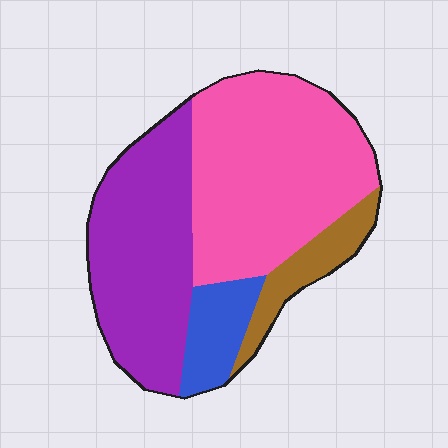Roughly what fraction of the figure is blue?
Blue takes up about one tenth (1/10) of the figure.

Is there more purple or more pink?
Pink.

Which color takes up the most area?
Pink, at roughly 45%.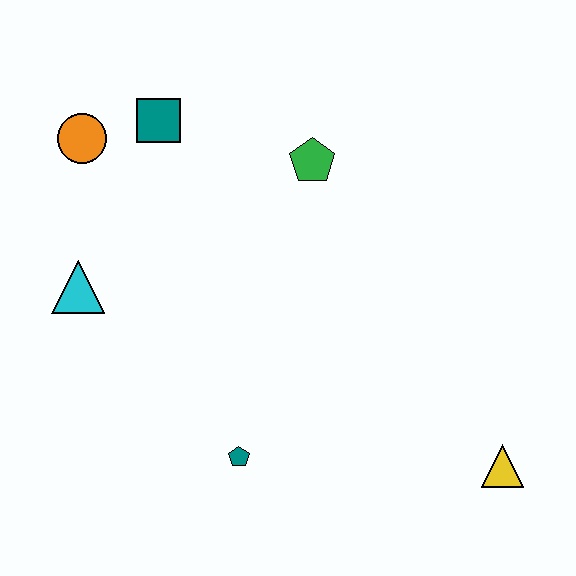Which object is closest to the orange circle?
The teal square is closest to the orange circle.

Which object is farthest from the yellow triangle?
The orange circle is farthest from the yellow triangle.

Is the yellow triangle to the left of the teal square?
No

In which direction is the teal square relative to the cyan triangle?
The teal square is above the cyan triangle.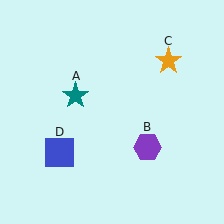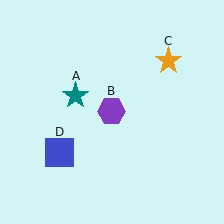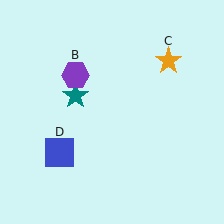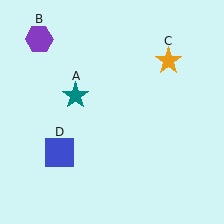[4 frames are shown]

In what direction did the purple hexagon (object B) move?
The purple hexagon (object B) moved up and to the left.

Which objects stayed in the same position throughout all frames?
Teal star (object A) and orange star (object C) and blue square (object D) remained stationary.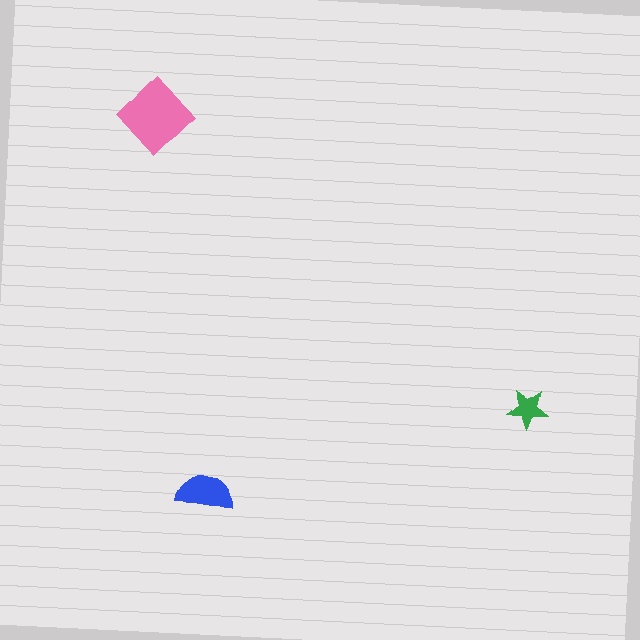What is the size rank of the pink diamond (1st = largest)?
1st.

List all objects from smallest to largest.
The green star, the blue semicircle, the pink diamond.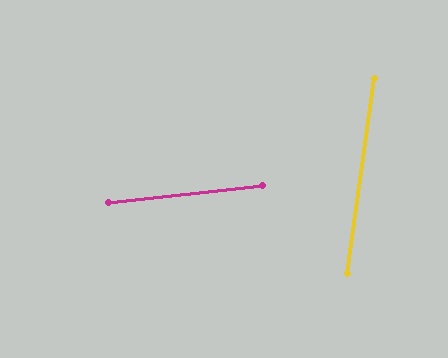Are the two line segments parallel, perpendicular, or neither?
Neither parallel nor perpendicular — they differ by about 76°.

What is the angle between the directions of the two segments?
Approximately 76 degrees.